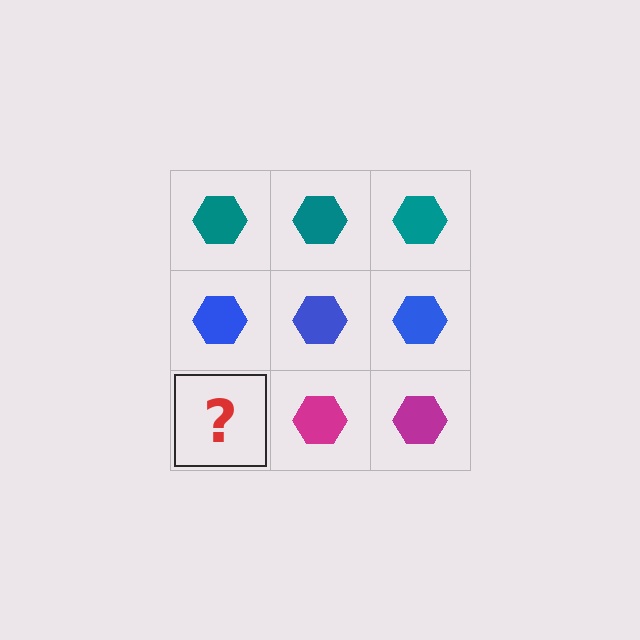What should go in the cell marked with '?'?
The missing cell should contain a magenta hexagon.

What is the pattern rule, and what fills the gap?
The rule is that each row has a consistent color. The gap should be filled with a magenta hexagon.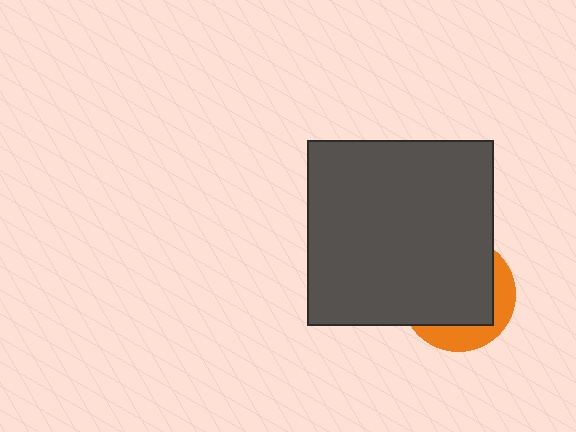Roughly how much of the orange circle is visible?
A small part of it is visible (roughly 30%).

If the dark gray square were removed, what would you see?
You would see the complete orange circle.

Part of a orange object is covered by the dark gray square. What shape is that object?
It is a circle.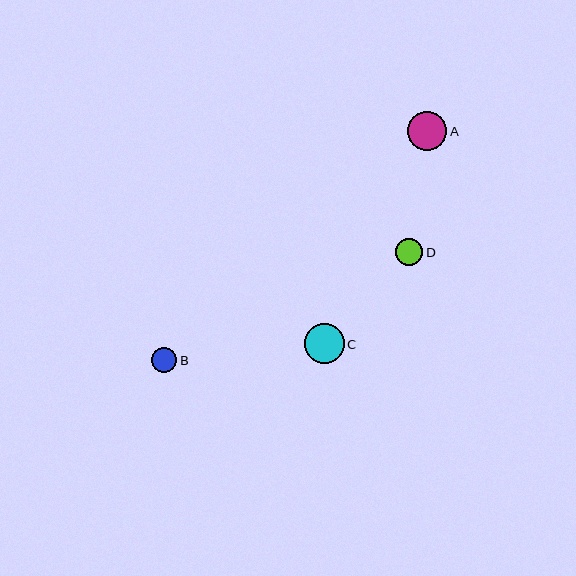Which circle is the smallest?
Circle B is the smallest with a size of approximately 25 pixels.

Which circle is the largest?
Circle C is the largest with a size of approximately 40 pixels.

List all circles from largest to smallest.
From largest to smallest: C, A, D, B.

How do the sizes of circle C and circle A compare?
Circle C and circle A are approximately the same size.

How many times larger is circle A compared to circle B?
Circle A is approximately 1.6 times the size of circle B.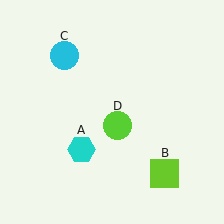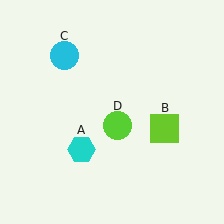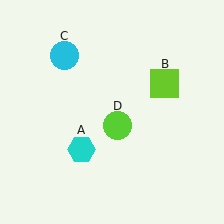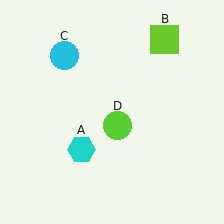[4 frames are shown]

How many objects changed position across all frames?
1 object changed position: lime square (object B).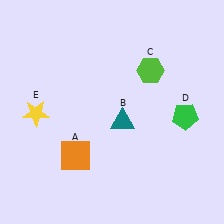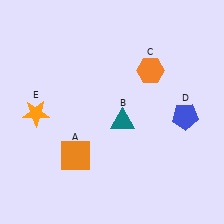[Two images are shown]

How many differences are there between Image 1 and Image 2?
There are 3 differences between the two images.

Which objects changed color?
C changed from lime to orange. D changed from green to blue. E changed from yellow to orange.